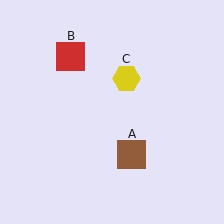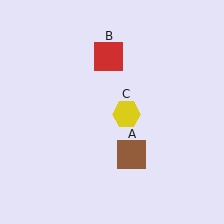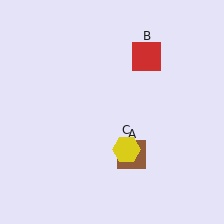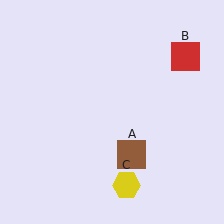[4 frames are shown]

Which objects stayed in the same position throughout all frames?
Brown square (object A) remained stationary.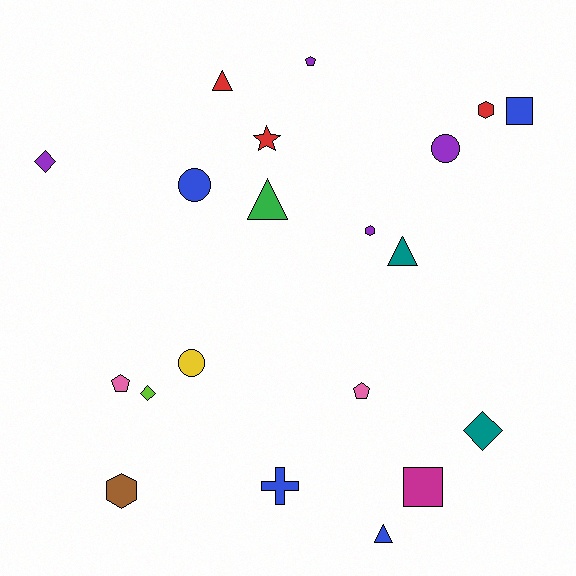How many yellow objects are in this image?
There is 1 yellow object.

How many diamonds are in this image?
There are 3 diamonds.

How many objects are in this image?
There are 20 objects.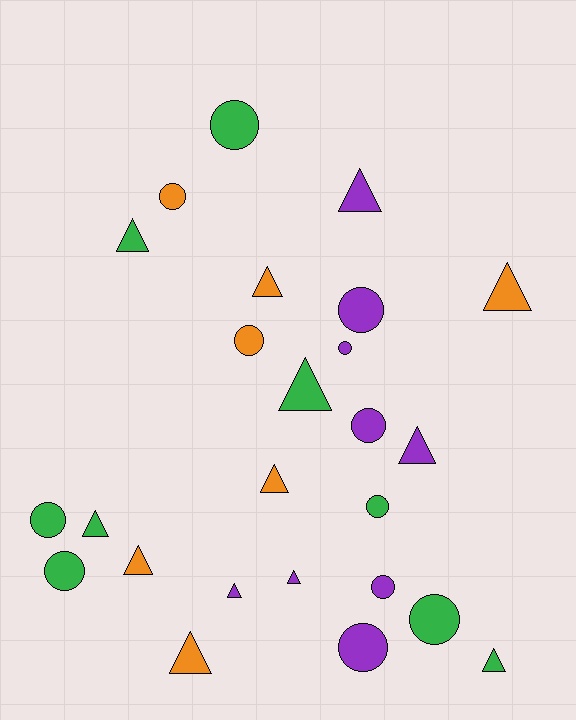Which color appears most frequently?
Purple, with 9 objects.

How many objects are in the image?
There are 25 objects.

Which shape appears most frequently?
Triangle, with 13 objects.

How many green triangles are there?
There are 4 green triangles.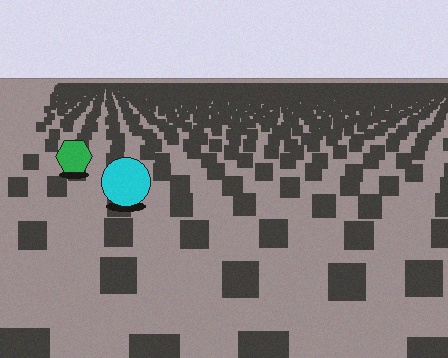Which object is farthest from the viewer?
The green hexagon is farthest from the viewer. It appears smaller and the ground texture around it is denser.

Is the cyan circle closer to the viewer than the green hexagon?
Yes. The cyan circle is closer — you can tell from the texture gradient: the ground texture is coarser near it.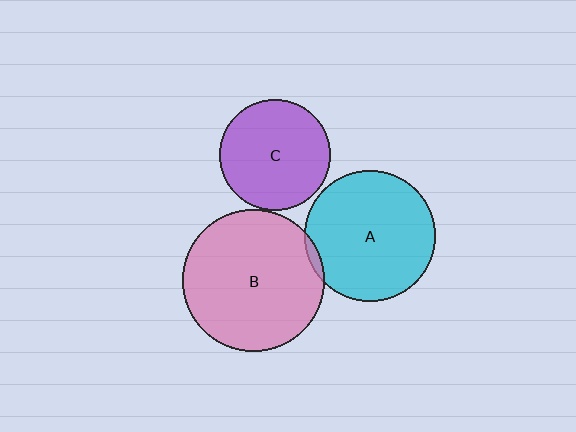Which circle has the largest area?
Circle B (pink).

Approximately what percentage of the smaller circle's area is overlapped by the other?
Approximately 5%.